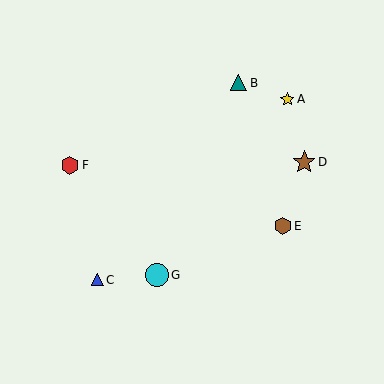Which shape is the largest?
The cyan circle (labeled G) is the largest.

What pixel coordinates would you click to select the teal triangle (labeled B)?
Click at (239, 83) to select the teal triangle B.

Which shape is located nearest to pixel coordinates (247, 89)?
The teal triangle (labeled B) at (239, 83) is nearest to that location.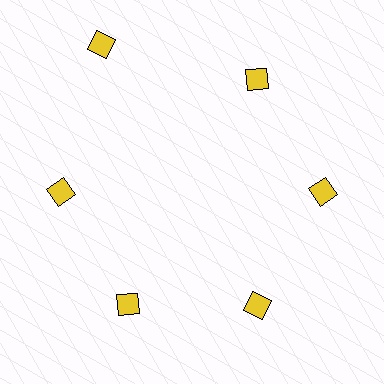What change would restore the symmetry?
The symmetry would be restored by moving it inward, back onto the ring so that all 6 diamonds sit at equal angles and equal distance from the center.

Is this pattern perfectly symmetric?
No. The 6 yellow diamonds are arranged in a ring, but one element near the 11 o'clock position is pushed outward from the center, breaking the 6-fold rotational symmetry.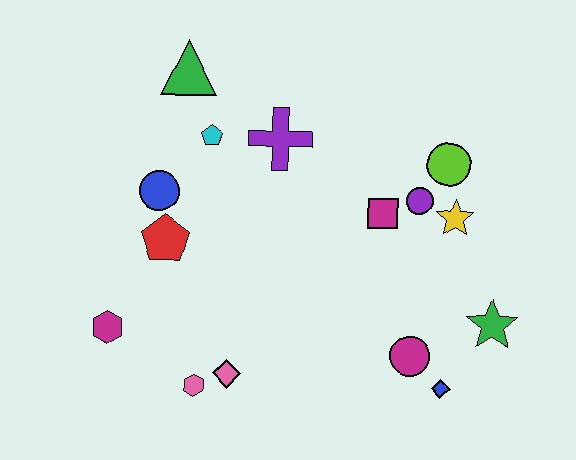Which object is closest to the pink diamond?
The pink hexagon is closest to the pink diamond.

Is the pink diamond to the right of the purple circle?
No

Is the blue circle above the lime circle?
No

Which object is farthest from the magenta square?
The magenta hexagon is farthest from the magenta square.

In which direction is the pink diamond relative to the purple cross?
The pink diamond is below the purple cross.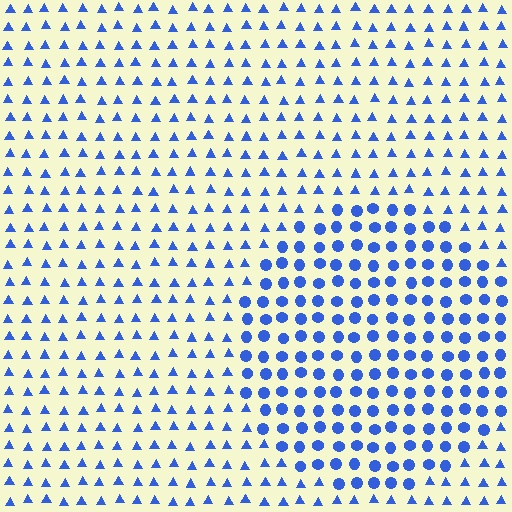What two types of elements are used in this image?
The image uses circles inside the circle region and triangles outside it.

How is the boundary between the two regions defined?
The boundary is defined by a change in element shape: circles inside vs. triangles outside. All elements share the same color and spacing.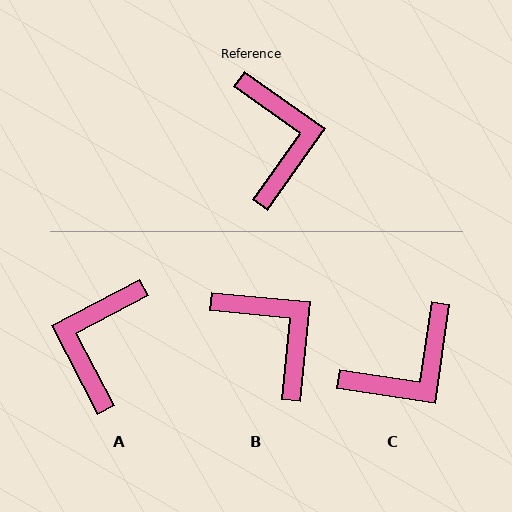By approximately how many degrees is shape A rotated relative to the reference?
Approximately 153 degrees counter-clockwise.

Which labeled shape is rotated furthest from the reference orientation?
A, about 153 degrees away.